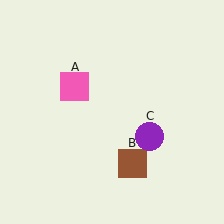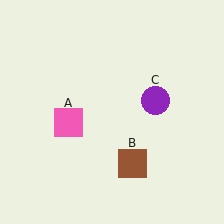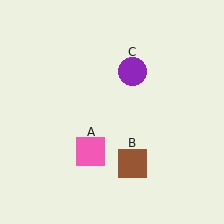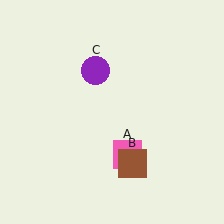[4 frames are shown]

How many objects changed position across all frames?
2 objects changed position: pink square (object A), purple circle (object C).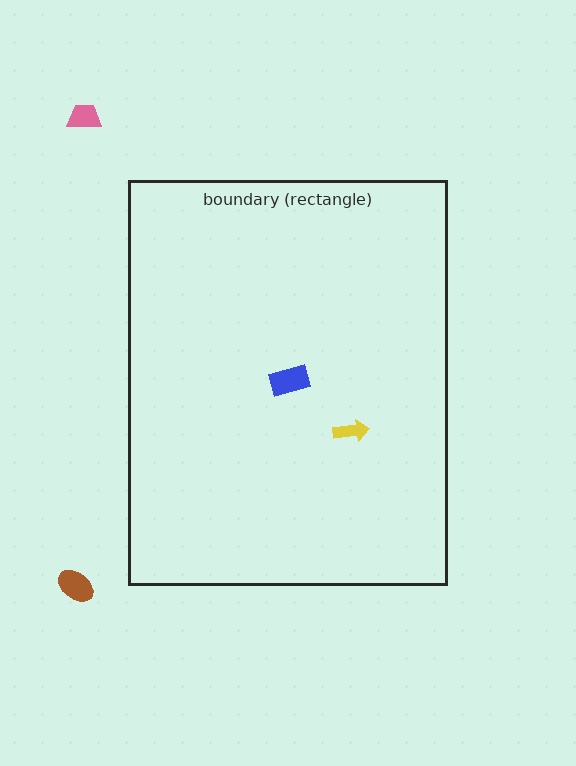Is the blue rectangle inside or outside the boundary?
Inside.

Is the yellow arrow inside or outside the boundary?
Inside.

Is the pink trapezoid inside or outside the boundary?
Outside.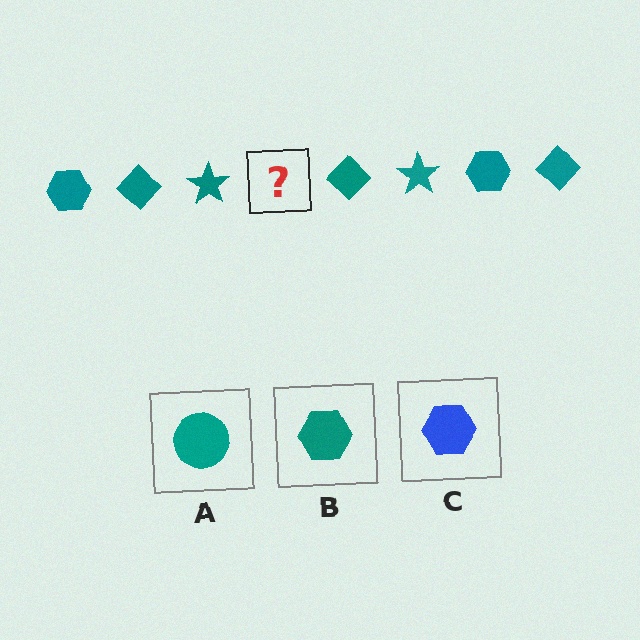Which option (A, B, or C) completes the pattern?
B.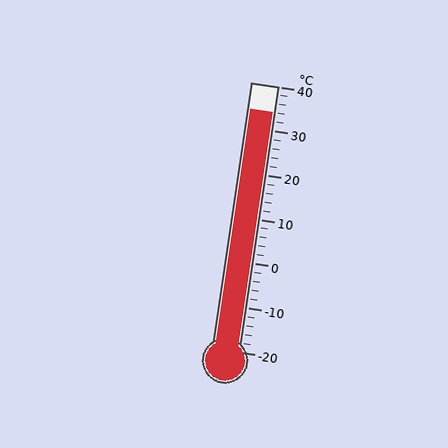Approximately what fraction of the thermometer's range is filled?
The thermometer is filled to approximately 90% of its range.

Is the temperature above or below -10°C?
The temperature is above -10°C.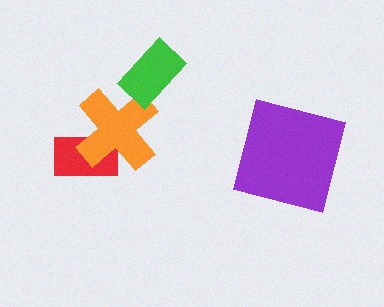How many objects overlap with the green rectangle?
1 object overlaps with the green rectangle.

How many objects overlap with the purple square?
0 objects overlap with the purple square.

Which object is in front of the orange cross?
The green rectangle is in front of the orange cross.